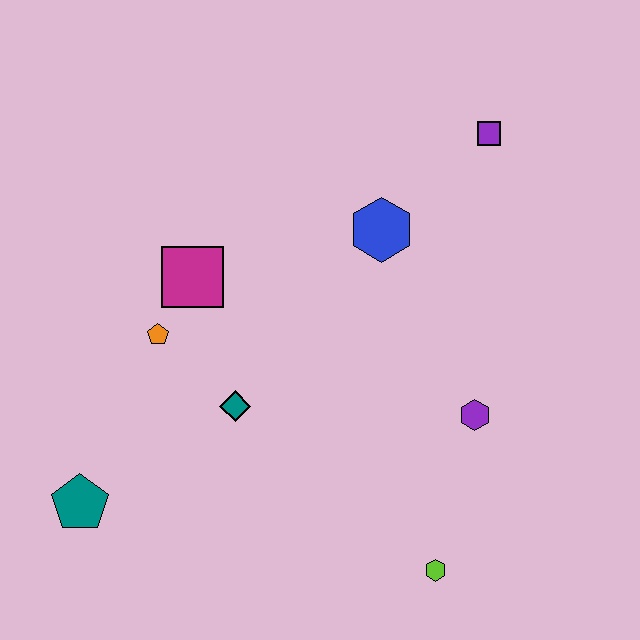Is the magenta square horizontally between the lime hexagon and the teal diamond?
No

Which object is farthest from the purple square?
The teal pentagon is farthest from the purple square.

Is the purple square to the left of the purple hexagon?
No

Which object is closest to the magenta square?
The orange pentagon is closest to the magenta square.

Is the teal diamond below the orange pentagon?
Yes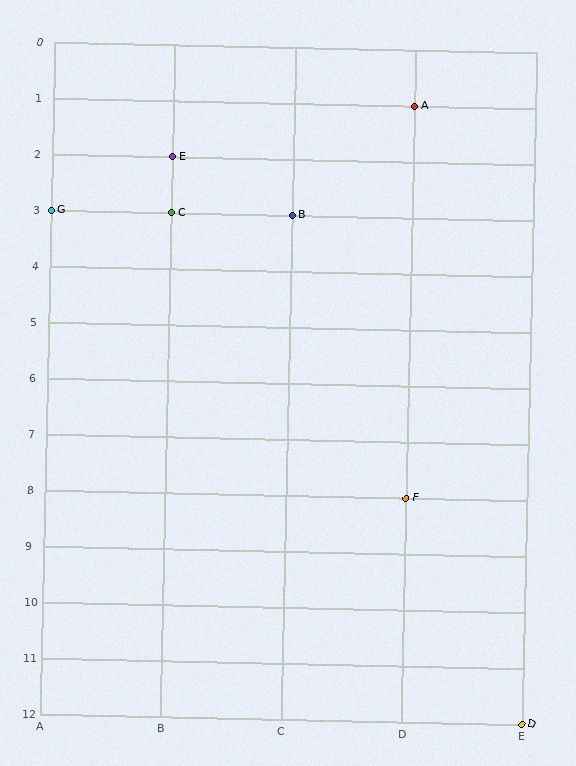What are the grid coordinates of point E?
Point E is at grid coordinates (B, 2).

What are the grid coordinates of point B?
Point B is at grid coordinates (C, 3).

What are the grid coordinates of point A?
Point A is at grid coordinates (D, 1).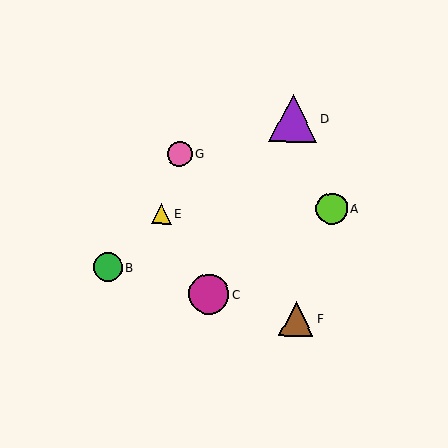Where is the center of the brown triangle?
The center of the brown triangle is at (296, 319).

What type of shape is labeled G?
Shape G is a pink circle.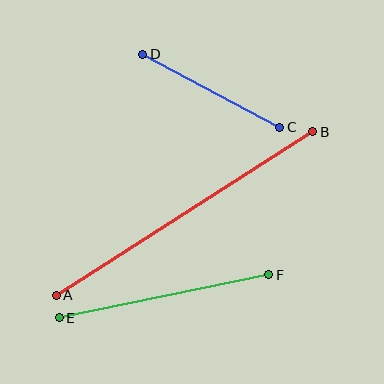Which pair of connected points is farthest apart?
Points A and B are farthest apart.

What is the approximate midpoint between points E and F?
The midpoint is at approximately (164, 296) pixels.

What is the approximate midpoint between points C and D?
The midpoint is at approximately (211, 91) pixels.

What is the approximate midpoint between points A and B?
The midpoint is at approximately (184, 214) pixels.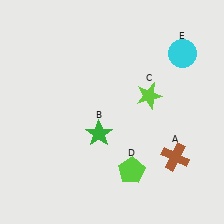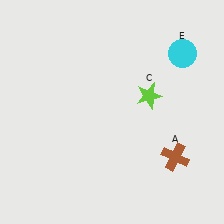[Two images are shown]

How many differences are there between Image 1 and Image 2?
There are 2 differences between the two images.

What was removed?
The green star (B), the lime pentagon (D) were removed in Image 2.